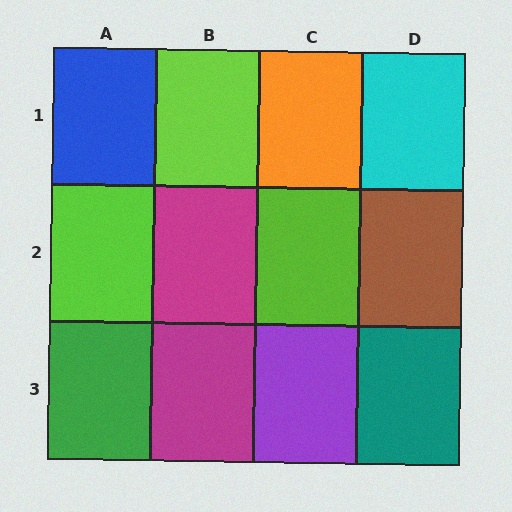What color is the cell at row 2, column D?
Brown.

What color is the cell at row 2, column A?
Lime.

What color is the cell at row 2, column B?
Magenta.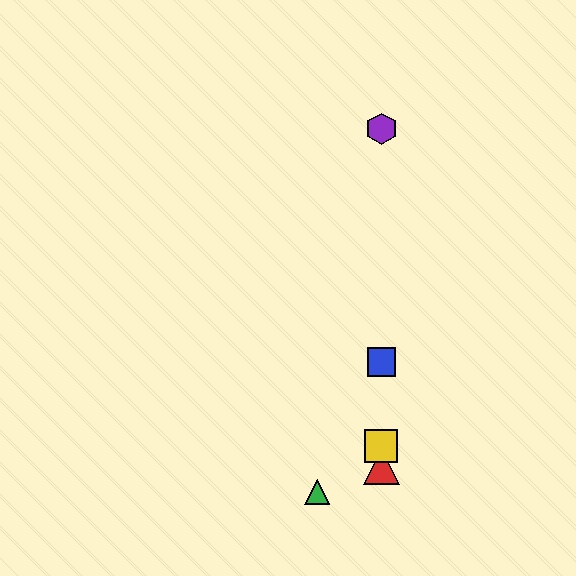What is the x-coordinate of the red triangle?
The red triangle is at x≈381.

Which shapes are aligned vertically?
The red triangle, the blue square, the yellow square, the purple hexagon are aligned vertically.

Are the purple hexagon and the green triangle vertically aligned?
No, the purple hexagon is at x≈381 and the green triangle is at x≈317.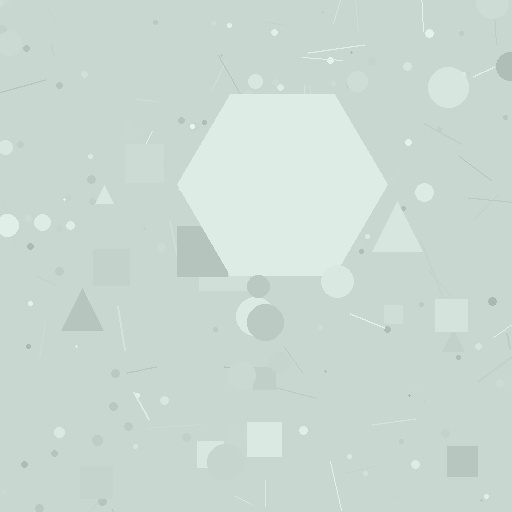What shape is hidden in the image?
A hexagon is hidden in the image.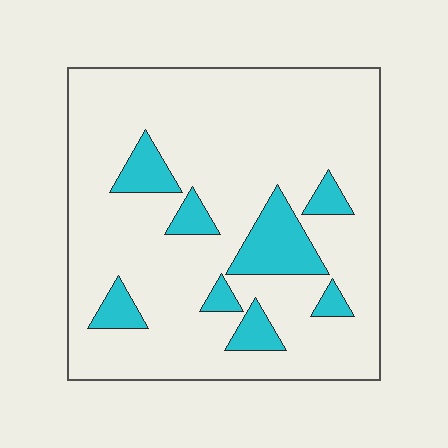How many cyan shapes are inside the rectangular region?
8.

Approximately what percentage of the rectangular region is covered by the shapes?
Approximately 15%.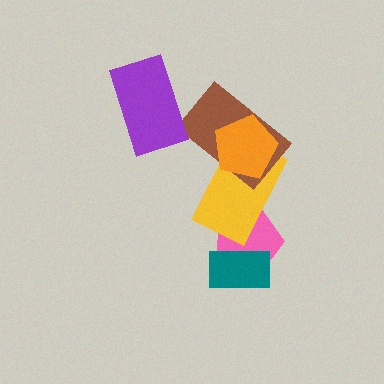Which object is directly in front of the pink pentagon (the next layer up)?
The yellow rectangle is directly in front of the pink pentagon.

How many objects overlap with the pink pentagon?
2 objects overlap with the pink pentagon.